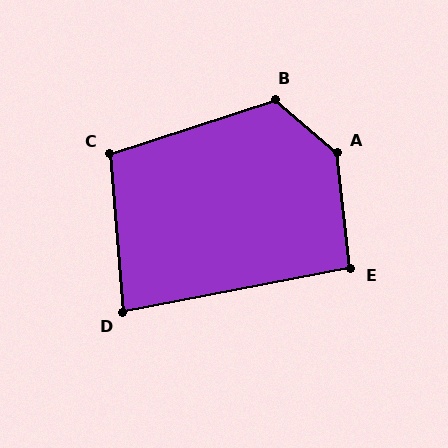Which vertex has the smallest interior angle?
D, at approximately 84 degrees.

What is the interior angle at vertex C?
Approximately 103 degrees (obtuse).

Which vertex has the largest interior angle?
A, at approximately 136 degrees.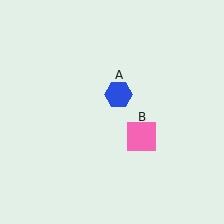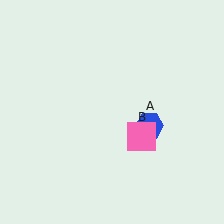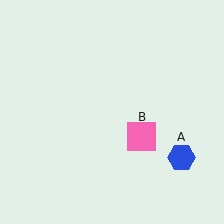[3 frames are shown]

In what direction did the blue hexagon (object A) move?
The blue hexagon (object A) moved down and to the right.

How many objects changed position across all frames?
1 object changed position: blue hexagon (object A).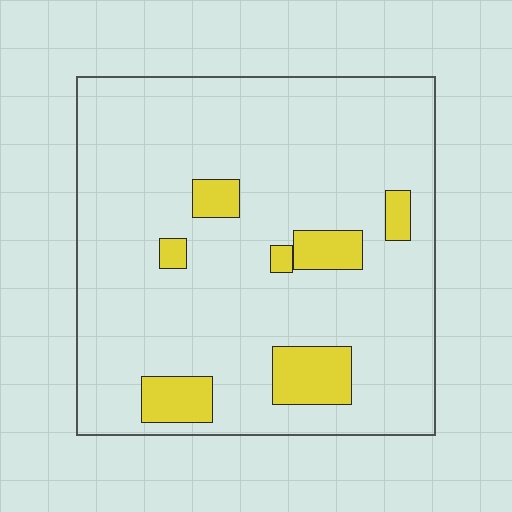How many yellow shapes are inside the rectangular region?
7.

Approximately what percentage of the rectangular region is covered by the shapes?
Approximately 10%.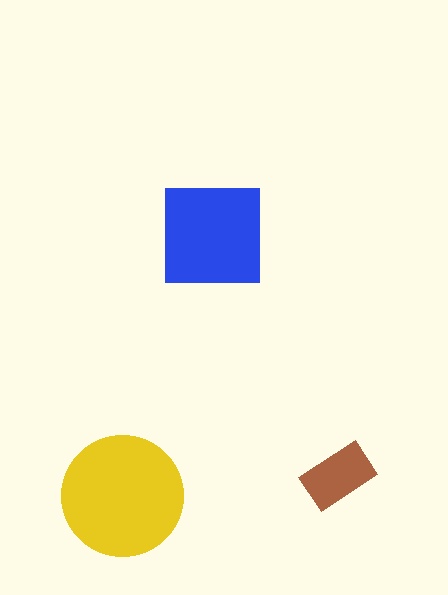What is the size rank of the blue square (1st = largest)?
2nd.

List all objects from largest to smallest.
The yellow circle, the blue square, the brown rectangle.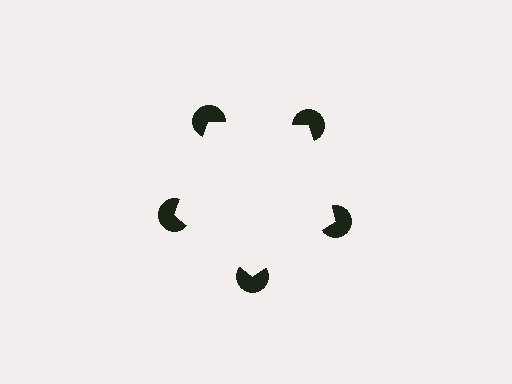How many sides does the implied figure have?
5 sides.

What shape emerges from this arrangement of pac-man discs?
An illusory pentagon — its edges are inferred from the aligned wedge cuts in the pac-man discs, not physically drawn.